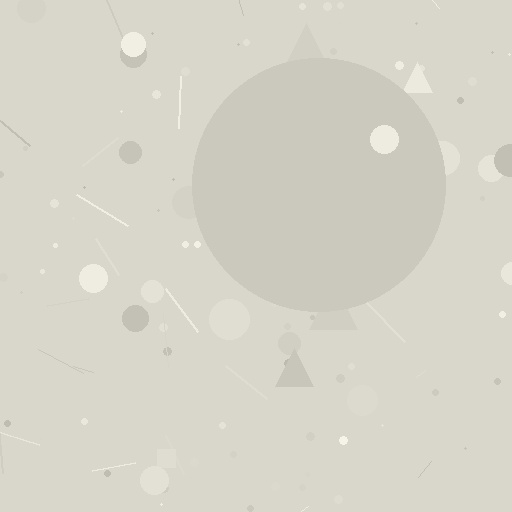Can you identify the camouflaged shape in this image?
The camouflaged shape is a circle.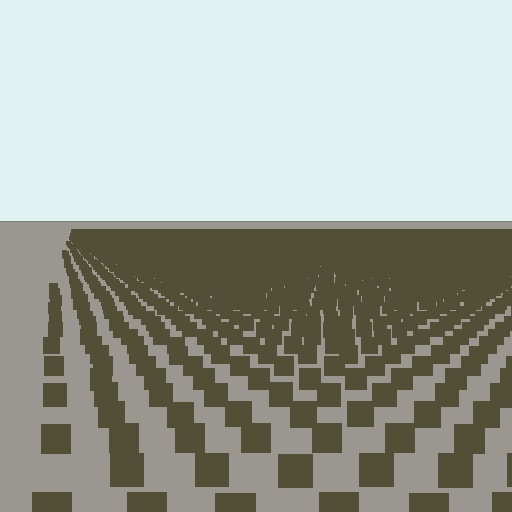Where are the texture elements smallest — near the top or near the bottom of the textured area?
Near the top.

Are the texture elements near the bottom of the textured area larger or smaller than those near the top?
Larger. Near the bottom, elements are closer to the viewer and appear at a bigger on-screen size.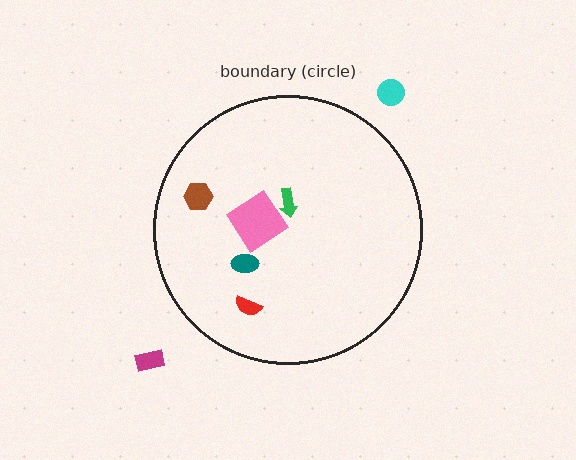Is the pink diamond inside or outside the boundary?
Inside.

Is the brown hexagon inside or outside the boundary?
Inside.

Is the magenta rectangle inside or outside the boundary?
Outside.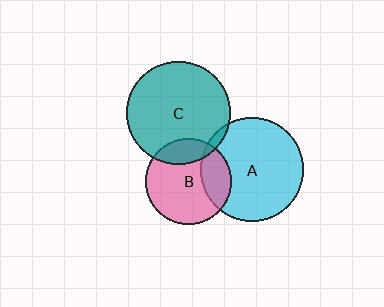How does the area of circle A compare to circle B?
Approximately 1.4 times.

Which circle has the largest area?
Circle C (teal).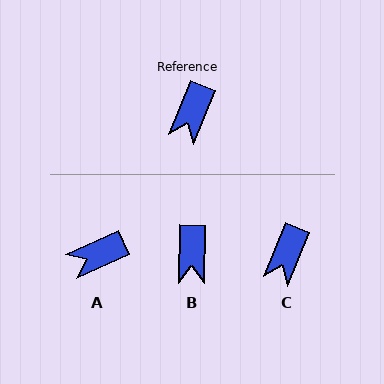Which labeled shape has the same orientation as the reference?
C.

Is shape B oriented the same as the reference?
No, it is off by about 21 degrees.